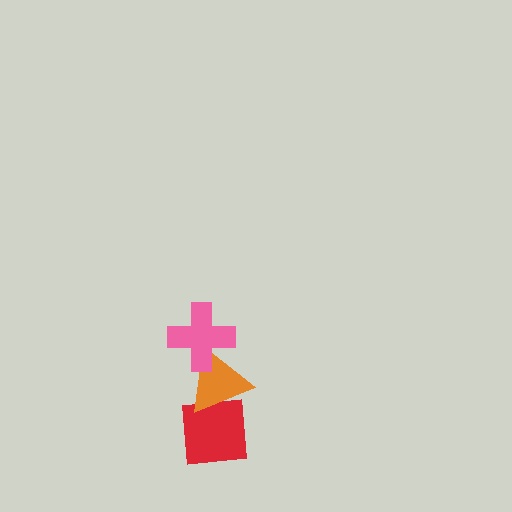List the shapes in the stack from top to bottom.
From top to bottom: the pink cross, the orange triangle, the red square.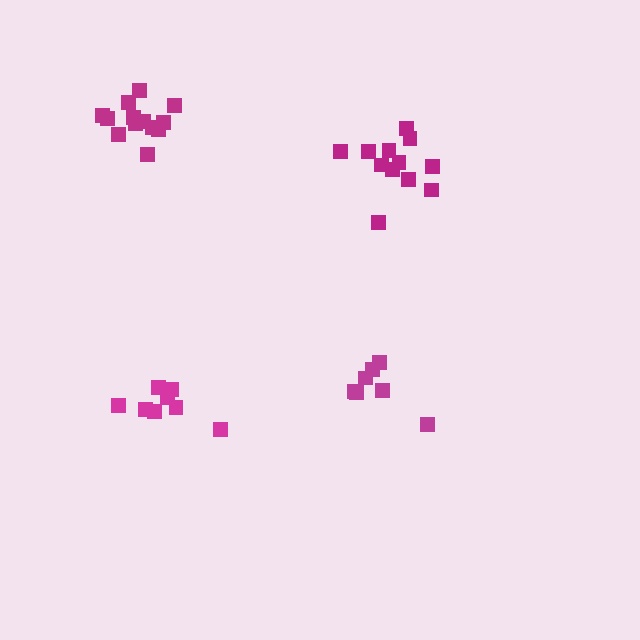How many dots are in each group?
Group 1: 7 dots, Group 2: 12 dots, Group 3: 8 dots, Group 4: 13 dots (40 total).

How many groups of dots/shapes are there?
There are 4 groups.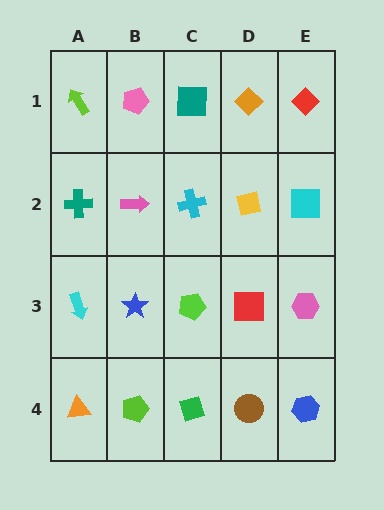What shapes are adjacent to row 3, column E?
A cyan square (row 2, column E), a blue hexagon (row 4, column E), a red square (row 3, column D).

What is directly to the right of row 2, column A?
A pink arrow.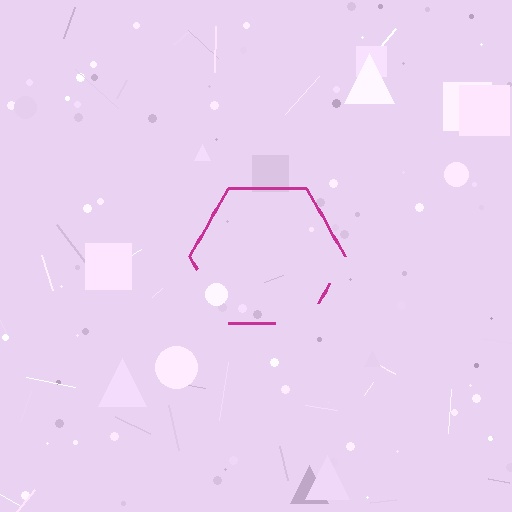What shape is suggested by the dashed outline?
The dashed outline suggests a hexagon.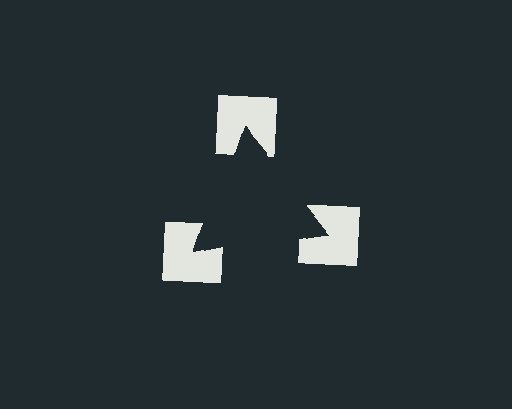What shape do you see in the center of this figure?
An illusory triangle — its edges are inferred from the aligned wedge cuts in the notched squares, not physically drawn.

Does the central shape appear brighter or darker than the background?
It typically appears slightly darker than the background, even though no actual brightness change is drawn.